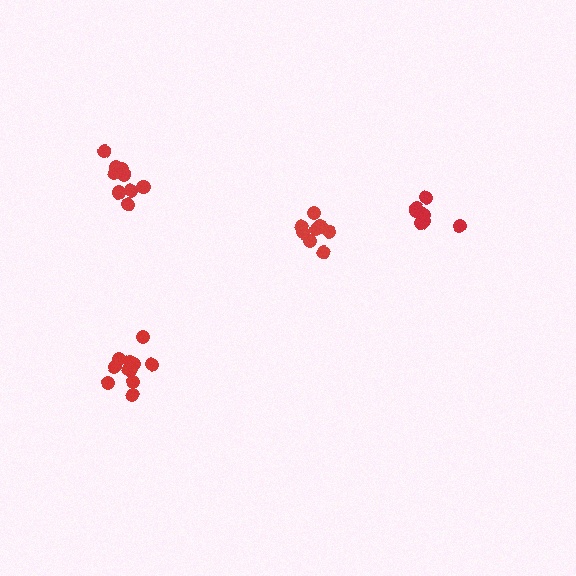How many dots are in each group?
Group 1: 8 dots, Group 2: 11 dots, Group 3: 9 dots, Group 4: 9 dots (37 total).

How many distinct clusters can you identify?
There are 4 distinct clusters.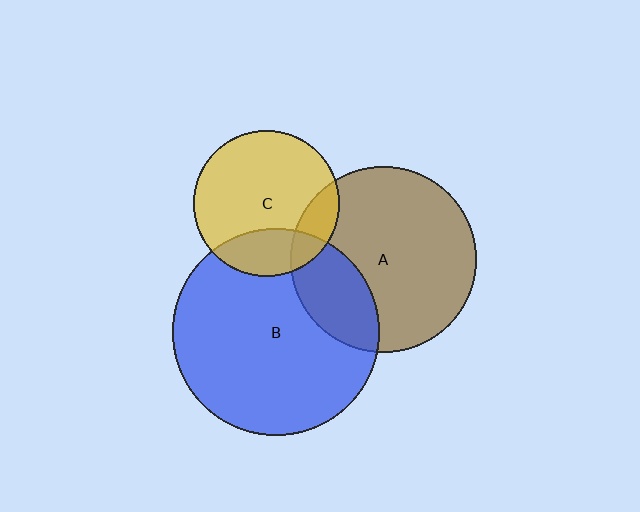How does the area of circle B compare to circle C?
Approximately 2.0 times.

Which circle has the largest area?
Circle B (blue).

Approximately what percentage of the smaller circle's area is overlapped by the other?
Approximately 15%.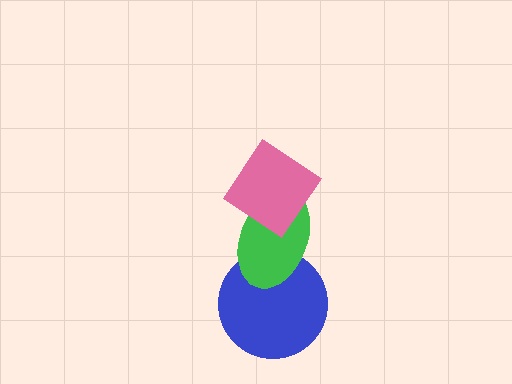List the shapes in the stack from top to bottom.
From top to bottom: the pink diamond, the green ellipse, the blue circle.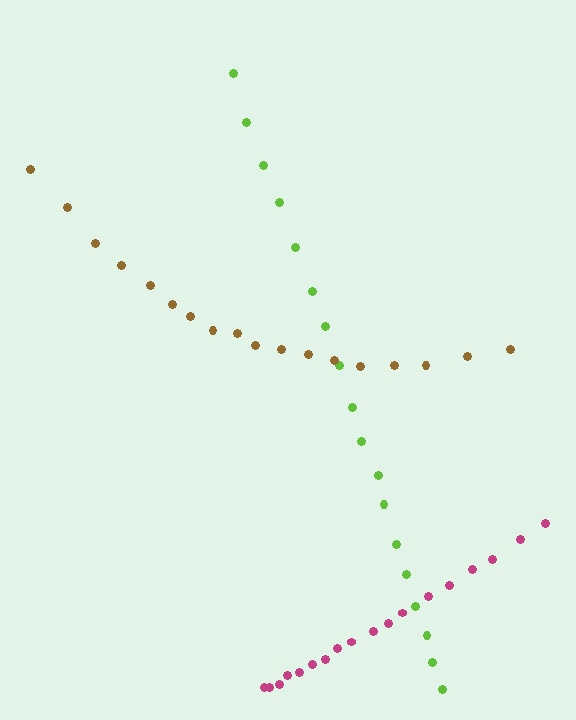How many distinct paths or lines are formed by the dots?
There are 3 distinct paths.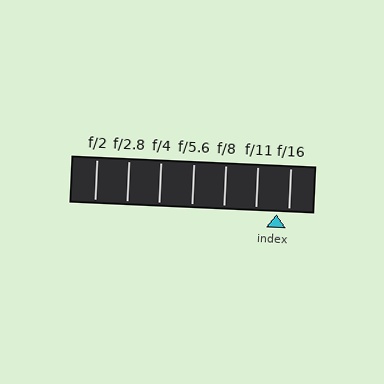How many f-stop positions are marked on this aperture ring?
There are 7 f-stop positions marked.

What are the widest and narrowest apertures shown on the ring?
The widest aperture shown is f/2 and the narrowest is f/16.